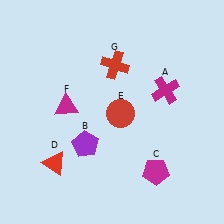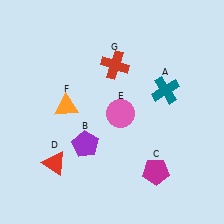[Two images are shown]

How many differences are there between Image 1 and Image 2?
There are 3 differences between the two images.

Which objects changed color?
A changed from magenta to teal. E changed from red to pink. F changed from magenta to orange.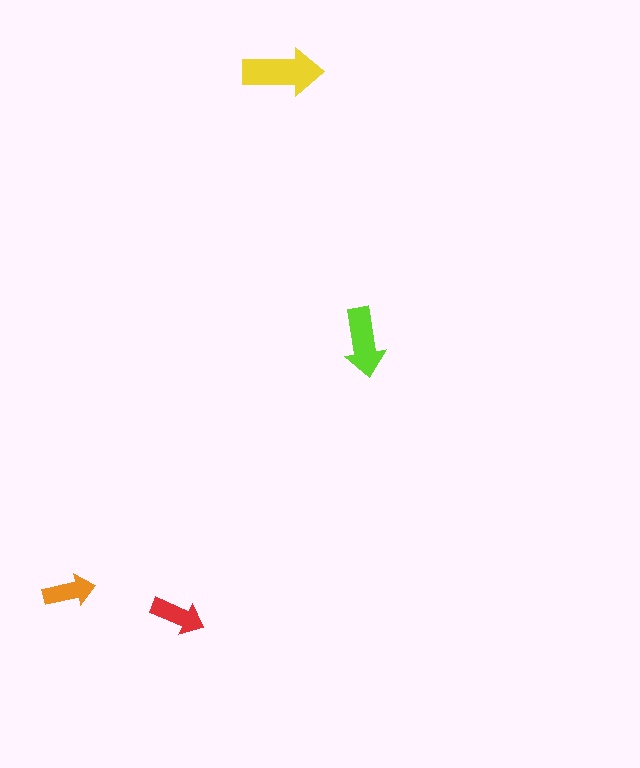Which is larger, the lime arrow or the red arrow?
The lime one.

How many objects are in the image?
There are 4 objects in the image.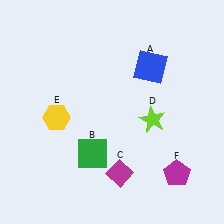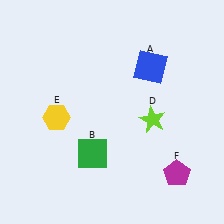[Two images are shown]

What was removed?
The magenta diamond (C) was removed in Image 2.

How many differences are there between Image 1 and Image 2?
There is 1 difference between the two images.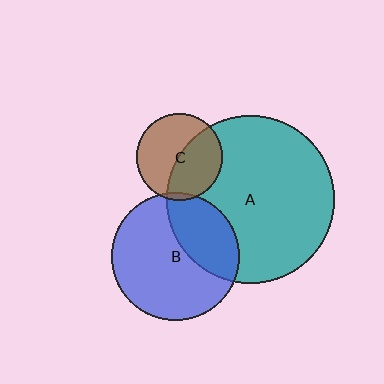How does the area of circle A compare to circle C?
Approximately 3.7 times.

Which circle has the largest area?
Circle A (teal).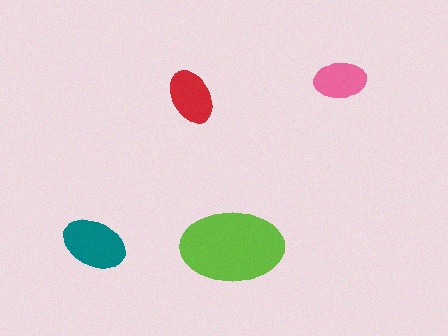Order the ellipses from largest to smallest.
the lime one, the teal one, the red one, the pink one.